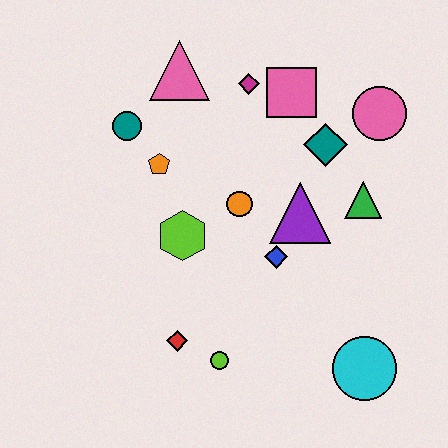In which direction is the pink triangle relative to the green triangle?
The pink triangle is to the left of the green triangle.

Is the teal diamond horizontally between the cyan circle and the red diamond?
Yes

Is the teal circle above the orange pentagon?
Yes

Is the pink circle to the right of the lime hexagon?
Yes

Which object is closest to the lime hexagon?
The orange circle is closest to the lime hexagon.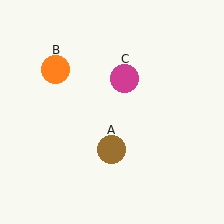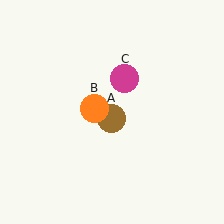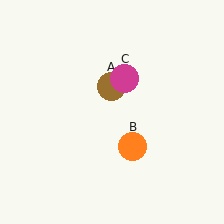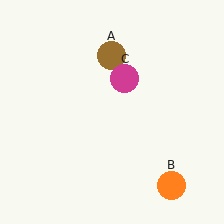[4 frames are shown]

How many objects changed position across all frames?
2 objects changed position: brown circle (object A), orange circle (object B).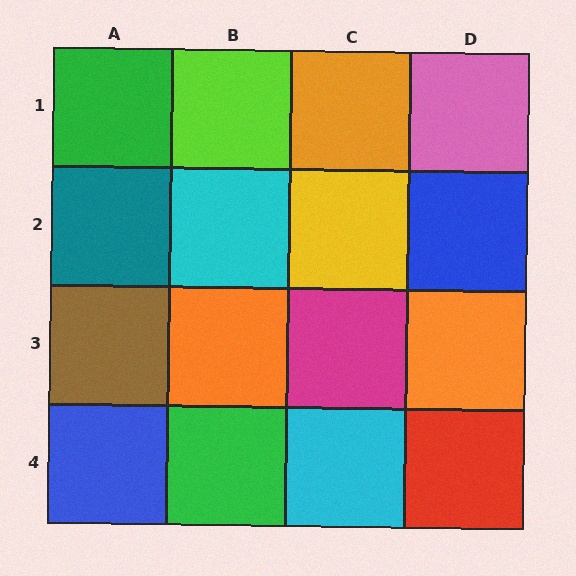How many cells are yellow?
1 cell is yellow.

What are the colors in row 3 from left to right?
Brown, orange, magenta, orange.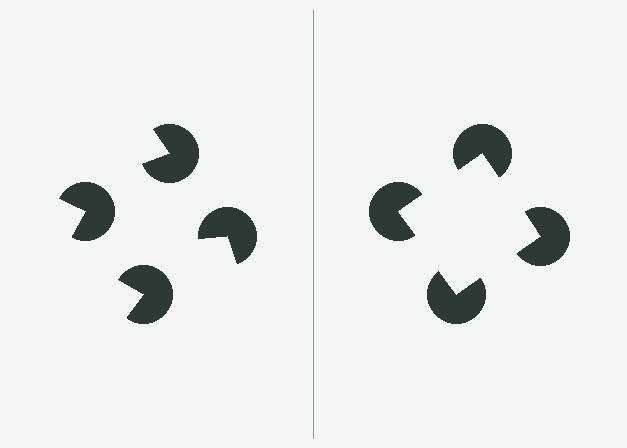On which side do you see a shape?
An illusory square appears on the right side. On the left side the wedge cuts are rotated, so no coherent shape forms.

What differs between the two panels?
The pac-man discs are positioned identically on both sides; only the wedge orientations differ. On the right they align to a square; on the left they are misaligned.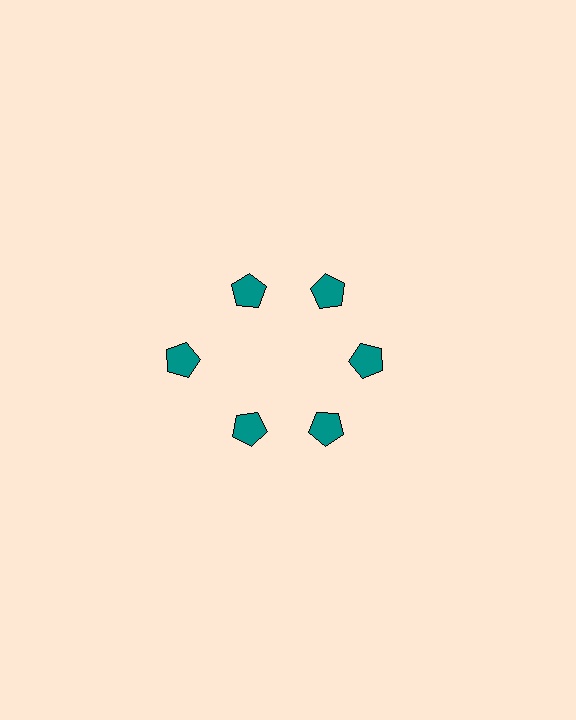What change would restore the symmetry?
The symmetry would be restored by moving it inward, back onto the ring so that all 6 pentagons sit at equal angles and equal distance from the center.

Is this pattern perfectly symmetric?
No. The 6 teal pentagons are arranged in a ring, but one element near the 9 o'clock position is pushed outward from the center, breaking the 6-fold rotational symmetry.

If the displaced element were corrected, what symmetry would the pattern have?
It would have 6-fold rotational symmetry — the pattern would map onto itself every 60 degrees.